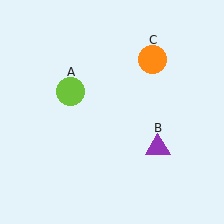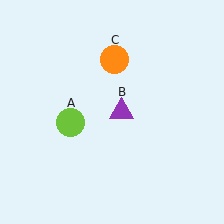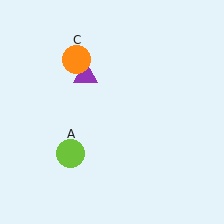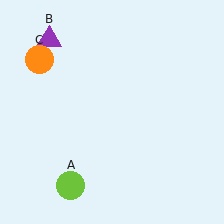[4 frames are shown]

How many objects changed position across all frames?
3 objects changed position: lime circle (object A), purple triangle (object B), orange circle (object C).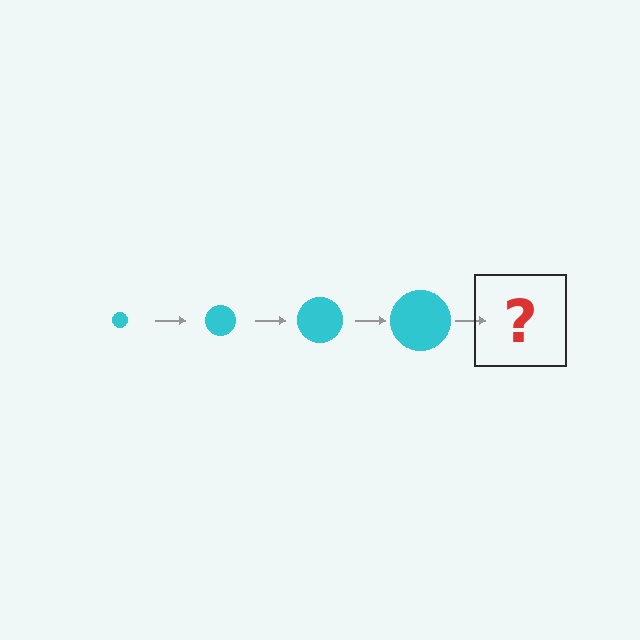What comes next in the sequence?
The next element should be a cyan circle, larger than the previous one.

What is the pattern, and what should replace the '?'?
The pattern is that the circle gets progressively larger each step. The '?' should be a cyan circle, larger than the previous one.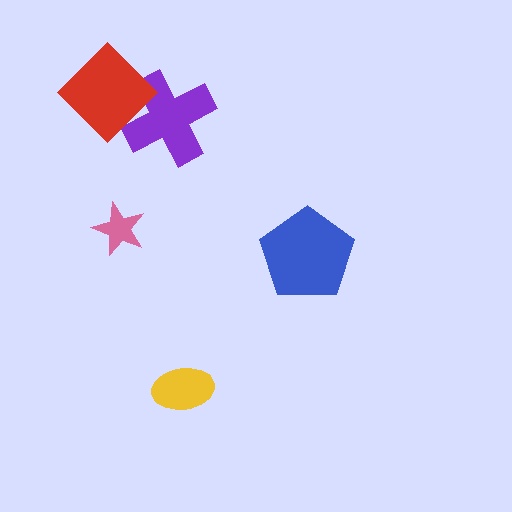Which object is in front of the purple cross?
The red diamond is in front of the purple cross.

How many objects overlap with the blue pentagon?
0 objects overlap with the blue pentagon.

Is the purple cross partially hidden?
Yes, it is partially covered by another shape.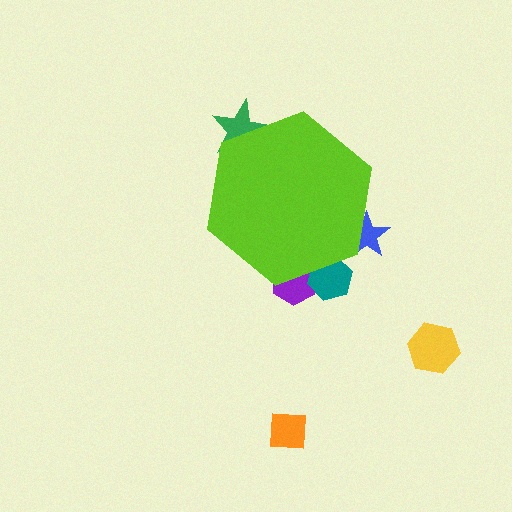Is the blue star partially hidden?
Yes, the blue star is partially hidden behind the lime hexagon.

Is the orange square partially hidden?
No, the orange square is fully visible.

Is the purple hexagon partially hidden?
Yes, the purple hexagon is partially hidden behind the lime hexagon.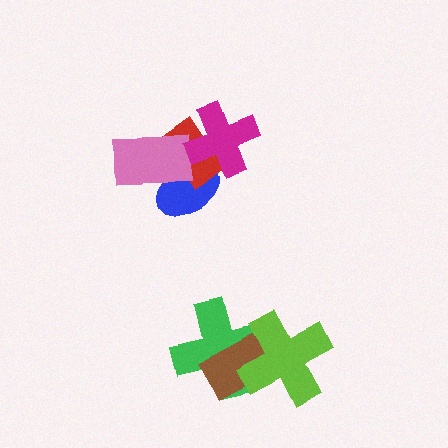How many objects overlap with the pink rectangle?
2 objects overlap with the pink rectangle.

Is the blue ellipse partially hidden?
Yes, it is partially covered by another shape.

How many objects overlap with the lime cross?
2 objects overlap with the lime cross.